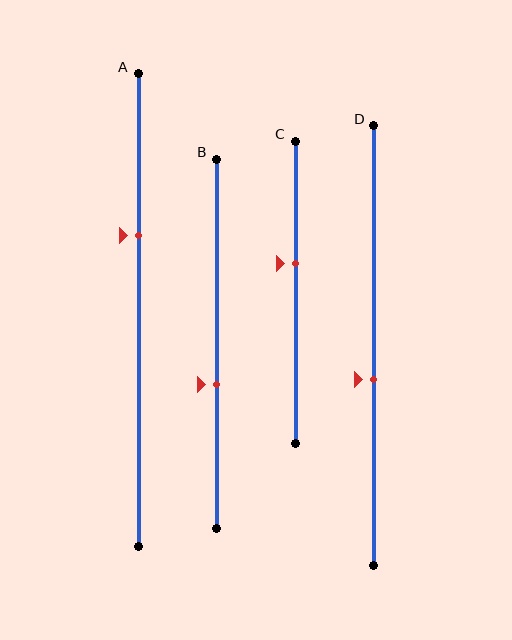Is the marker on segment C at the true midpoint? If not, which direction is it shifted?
No, the marker on segment C is shifted upward by about 9% of the segment length.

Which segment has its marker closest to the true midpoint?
Segment D has its marker closest to the true midpoint.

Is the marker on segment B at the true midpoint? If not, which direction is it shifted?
No, the marker on segment B is shifted downward by about 11% of the segment length.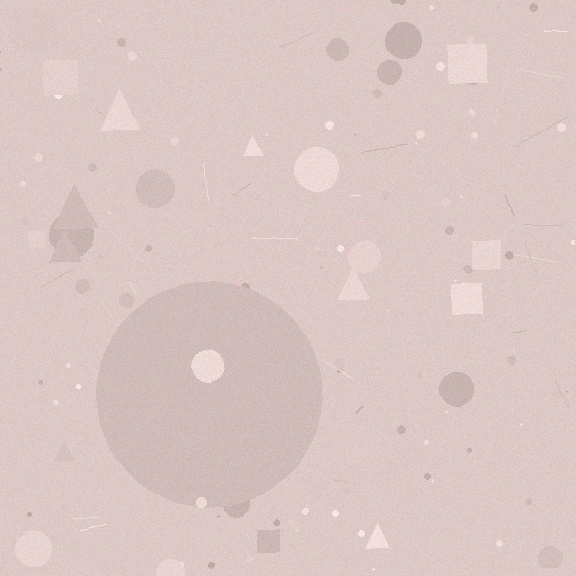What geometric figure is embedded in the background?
A circle is embedded in the background.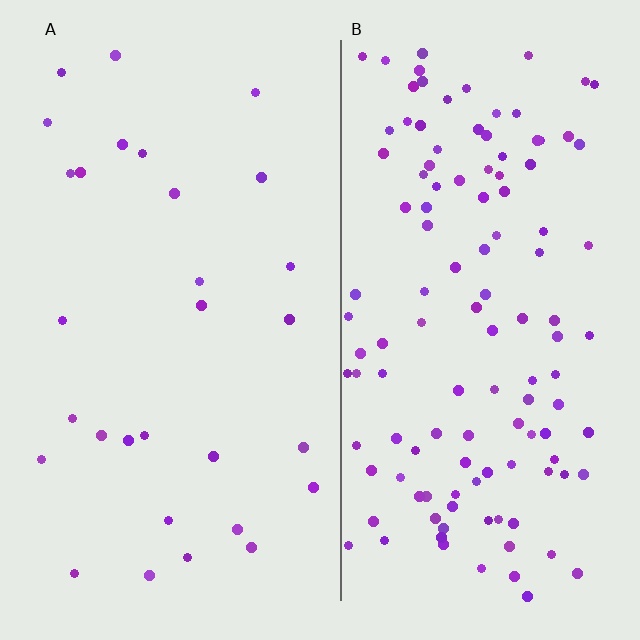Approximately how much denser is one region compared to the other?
Approximately 4.2× — region B over region A.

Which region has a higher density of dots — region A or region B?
B (the right).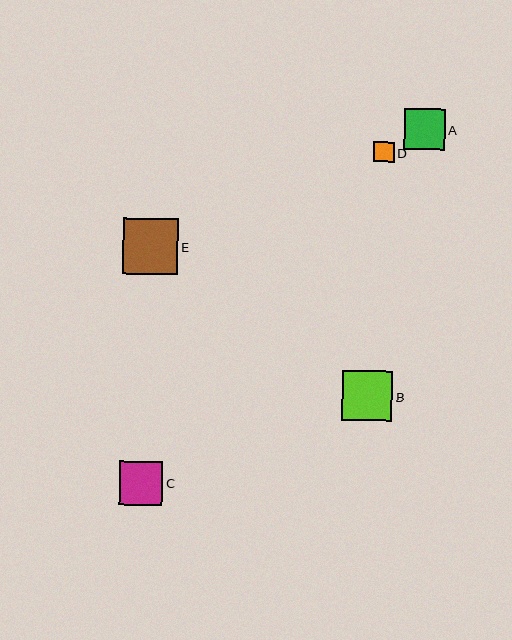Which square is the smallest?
Square D is the smallest with a size of approximately 20 pixels.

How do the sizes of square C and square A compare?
Square C and square A are approximately the same size.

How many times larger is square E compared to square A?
Square E is approximately 1.4 times the size of square A.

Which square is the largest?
Square E is the largest with a size of approximately 55 pixels.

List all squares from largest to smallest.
From largest to smallest: E, B, C, A, D.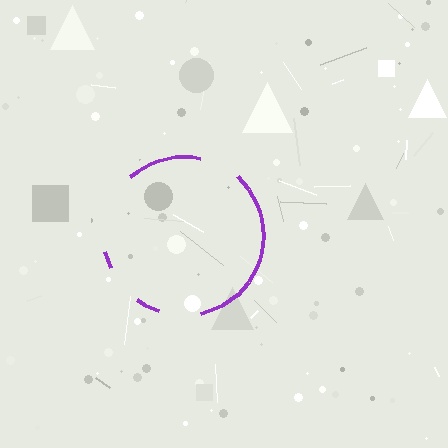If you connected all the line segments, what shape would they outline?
They would outline a circle.